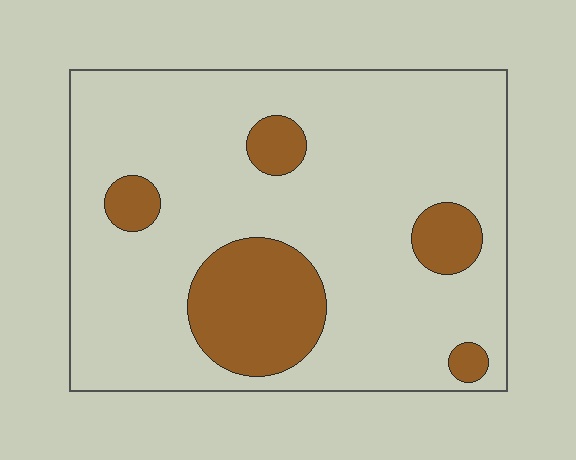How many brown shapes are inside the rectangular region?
5.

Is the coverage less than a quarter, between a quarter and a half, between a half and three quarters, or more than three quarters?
Less than a quarter.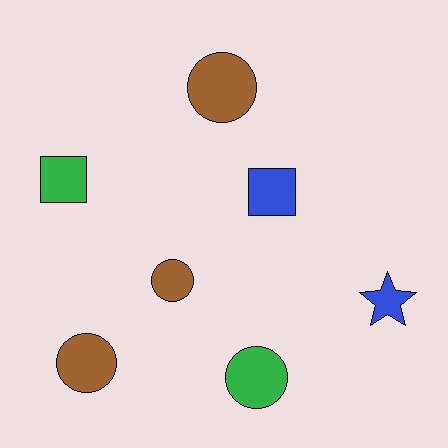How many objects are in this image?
There are 7 objects.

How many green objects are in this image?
There are 2 green objects.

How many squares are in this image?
There are 2 squares.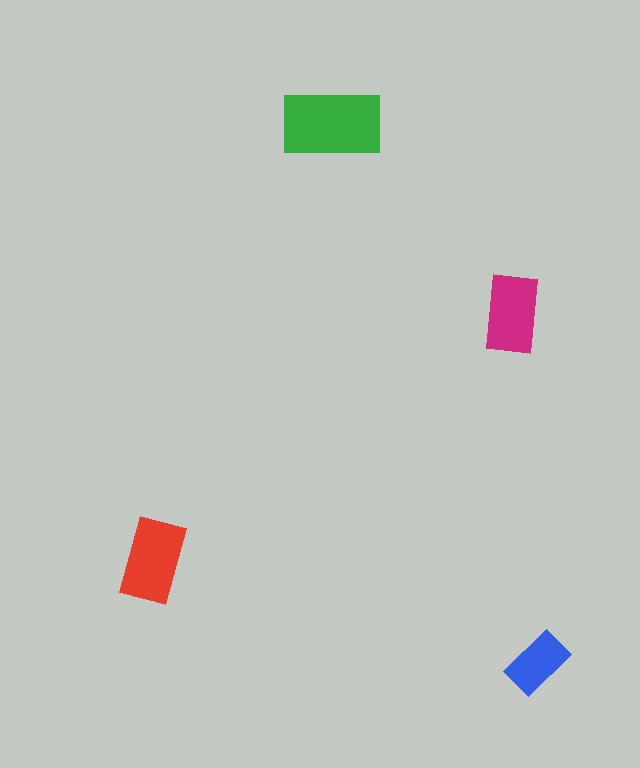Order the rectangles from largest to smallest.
the green one, the red one, the magenta one, the blue one.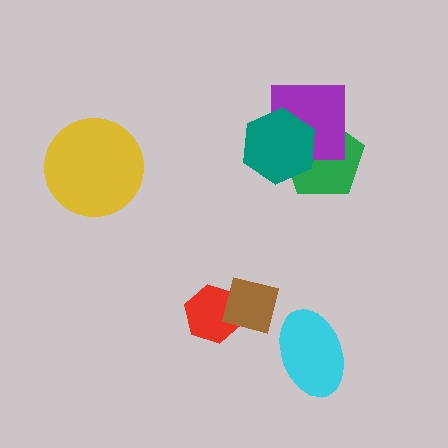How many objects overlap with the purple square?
2 objects overlap with the purple square.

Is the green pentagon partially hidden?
Yes, it is partially covered by another shape.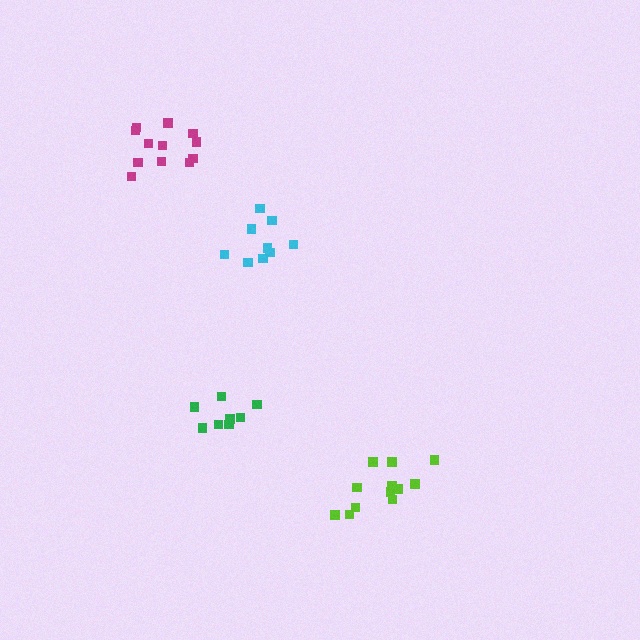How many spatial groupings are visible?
There are 4 spatial groupings.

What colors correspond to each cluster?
The clusters are colored: green, magenta, lime, cyan.